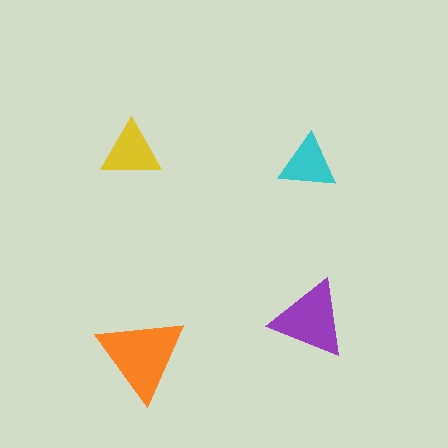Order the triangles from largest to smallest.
the orange one, the purple one, the yellow one, the cyan one.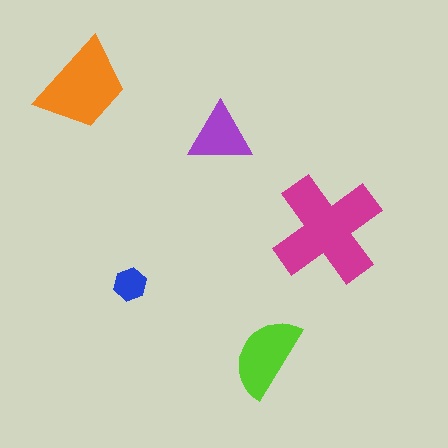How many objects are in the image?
There are 5 objects in the image.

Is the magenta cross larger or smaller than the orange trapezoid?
Larger.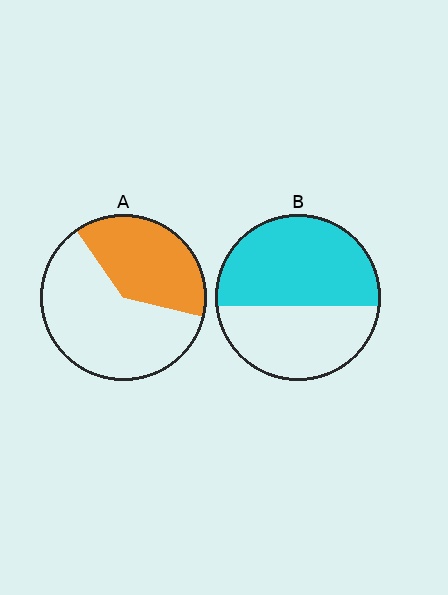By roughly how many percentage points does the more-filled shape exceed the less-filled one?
By roughly 20 percentage points (B over A).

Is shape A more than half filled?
No.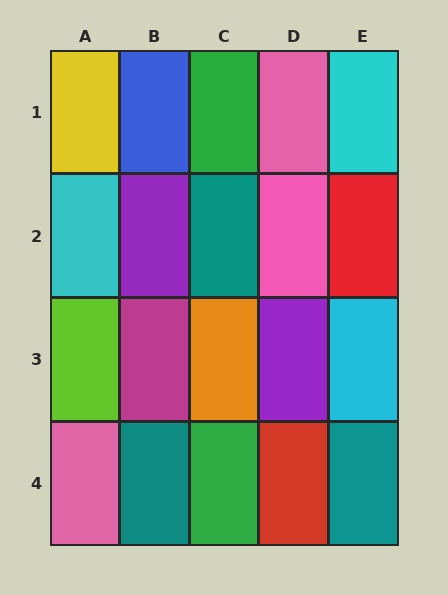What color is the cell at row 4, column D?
Red.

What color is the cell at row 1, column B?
Blue.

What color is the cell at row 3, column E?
Cyan.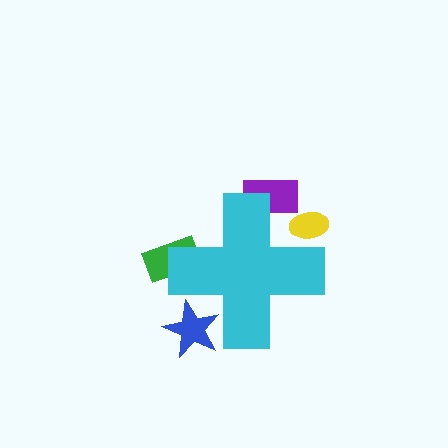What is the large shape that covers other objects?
A cyan cross.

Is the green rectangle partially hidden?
Yes, the green rectangle is partially hidden behind the cyan cross.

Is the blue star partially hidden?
Yes, the blue star is partially hidden behind the cyan cross.